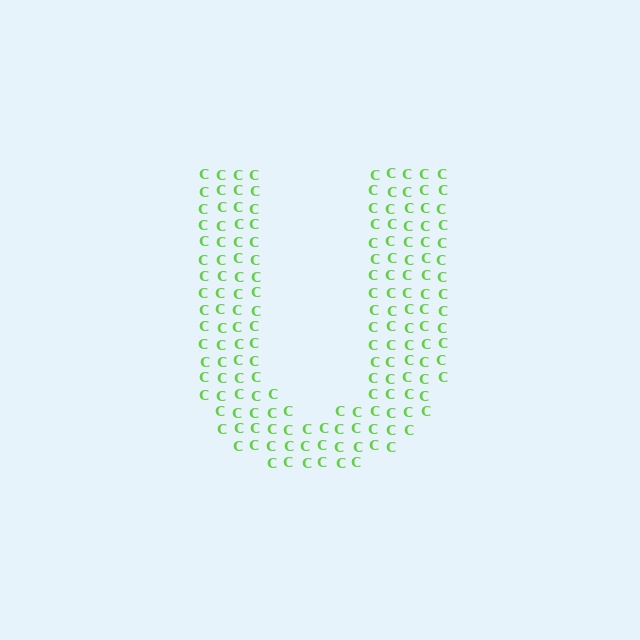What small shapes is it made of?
It is made of small letter C's.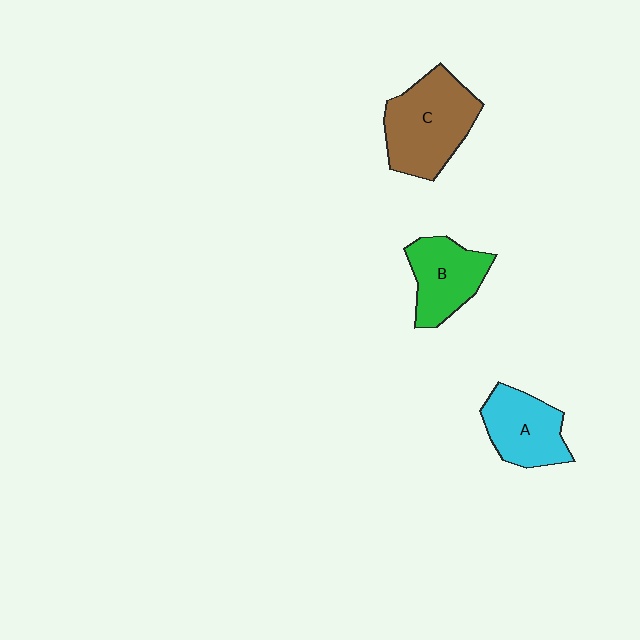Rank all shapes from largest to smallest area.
From largest to smallest: C (brown), B (green), A (cyan).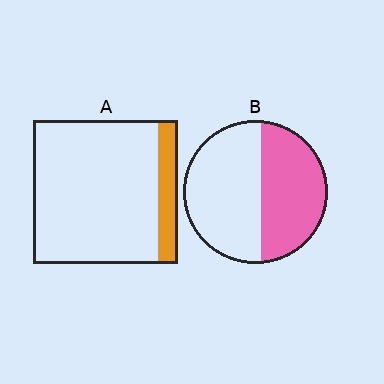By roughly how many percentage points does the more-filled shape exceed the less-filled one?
By roughly 30 percentage points (B over A).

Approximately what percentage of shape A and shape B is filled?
A is approximately 15% and B is approximately 45%.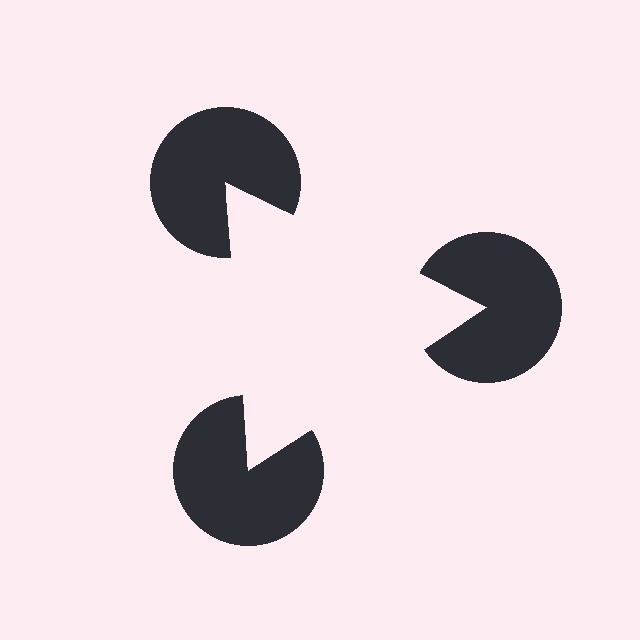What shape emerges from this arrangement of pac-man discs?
An illusory triangle — its edges are inferred from the aligned wedge cuts in the pac-man discs, not physically drawn.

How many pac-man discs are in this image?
There are 3 — one at each vertex of the illusory triangle.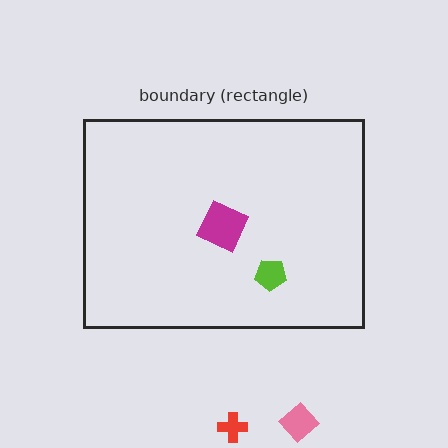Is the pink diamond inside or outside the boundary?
Outside.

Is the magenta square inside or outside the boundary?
Inside.